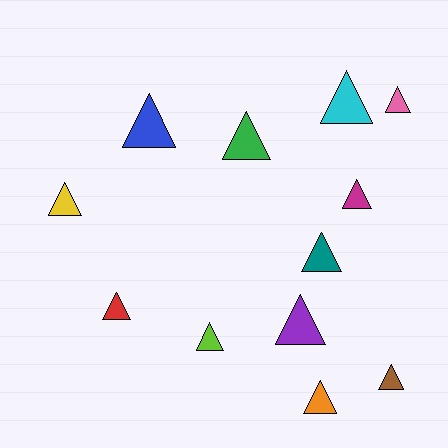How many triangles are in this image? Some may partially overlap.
There are 12 triangles.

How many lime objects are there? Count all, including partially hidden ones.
There is 1 lime object.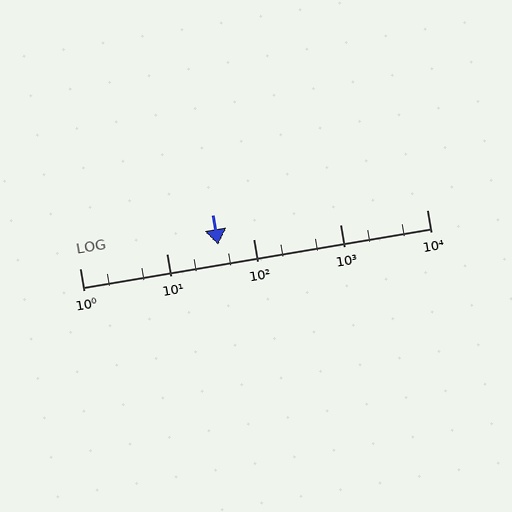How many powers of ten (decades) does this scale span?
The scale spans 4 decades, from 1 to 10000.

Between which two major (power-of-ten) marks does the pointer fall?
The pointer is between 10 and 100.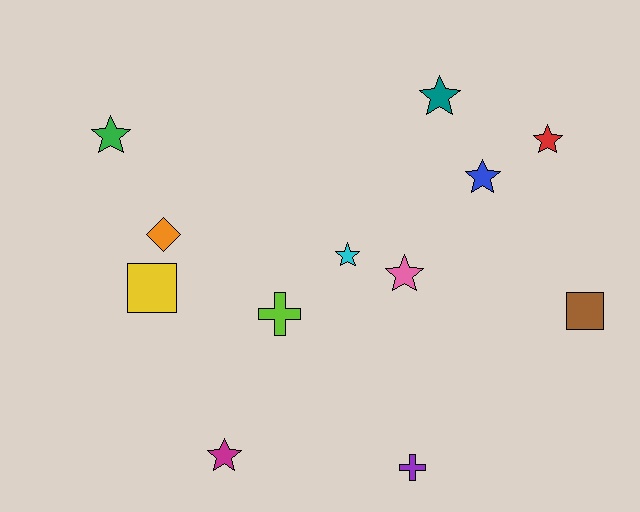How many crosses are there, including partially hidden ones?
There are 2 crosses.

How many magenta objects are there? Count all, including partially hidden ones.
There is 1 magenta object.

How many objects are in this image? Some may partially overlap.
There are 12 objects.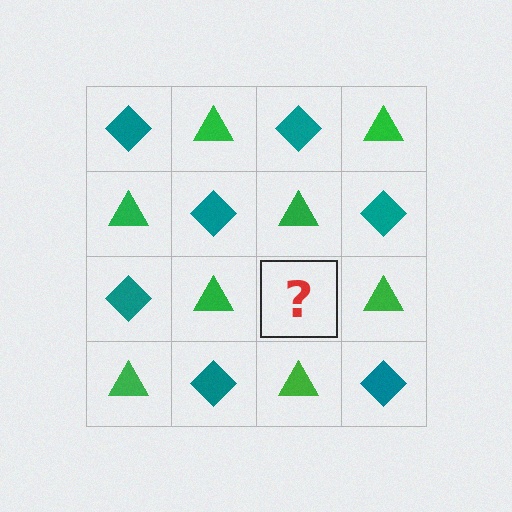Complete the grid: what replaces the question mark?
The question mark should be replaced with a teal diamond.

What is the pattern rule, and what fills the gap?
The rule is that it alternates teal diamond and green triangle in a checkerboard pattern. The gap should be filled with a teal diamond.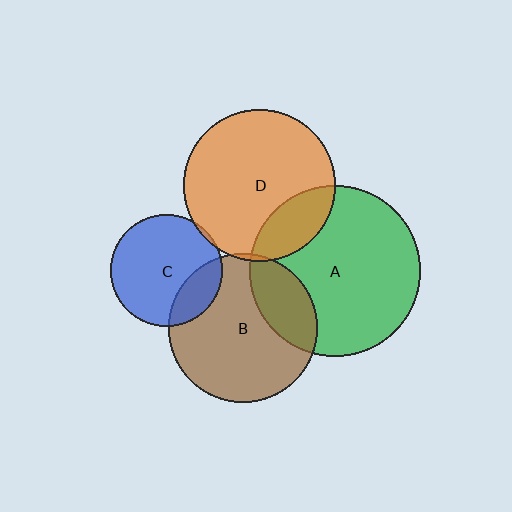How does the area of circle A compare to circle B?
Approximately 1.3 times.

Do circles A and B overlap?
Yes.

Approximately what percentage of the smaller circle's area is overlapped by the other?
Approximately 25%.